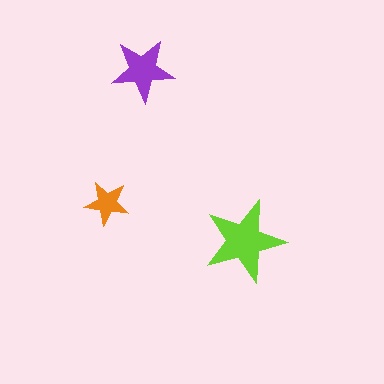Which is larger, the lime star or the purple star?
The lime one.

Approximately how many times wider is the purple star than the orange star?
About 1.5 times wider.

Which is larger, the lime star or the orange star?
The lime one.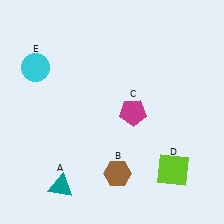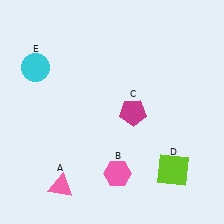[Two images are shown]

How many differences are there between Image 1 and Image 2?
There are 2 differences between the two images.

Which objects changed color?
A changed from teal to pink. B changed from brown to pink.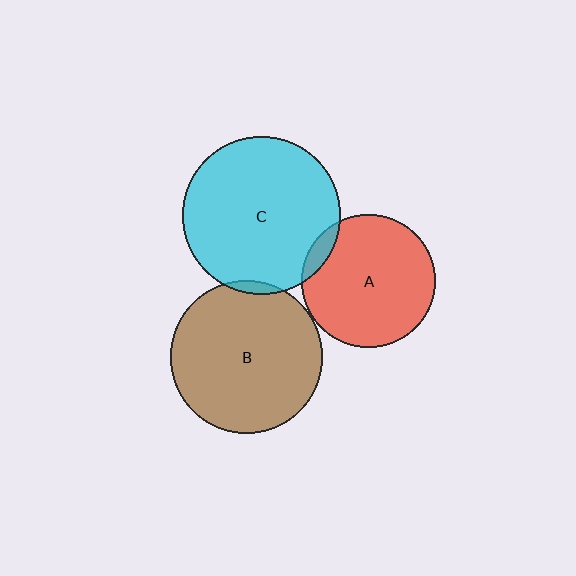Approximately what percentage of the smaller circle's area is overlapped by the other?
Approximately 5%.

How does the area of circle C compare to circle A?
Approximately 1.4 times.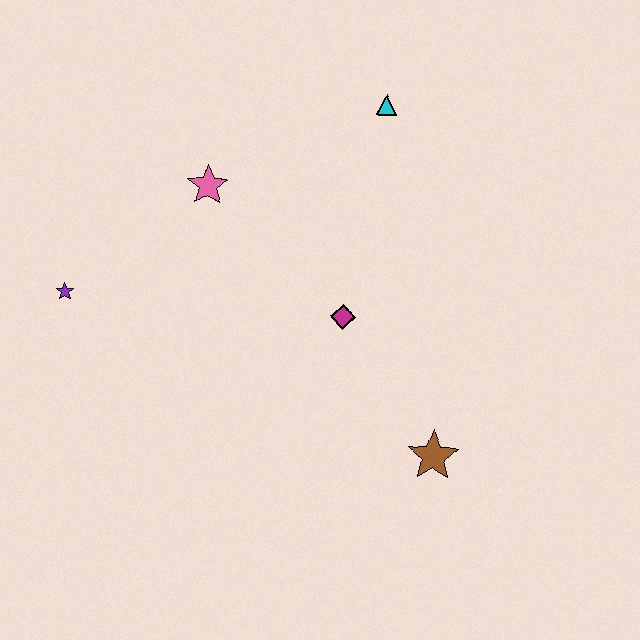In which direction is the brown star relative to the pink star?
The brown star is below the pink star.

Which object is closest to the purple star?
The pink star is closest to the purple star.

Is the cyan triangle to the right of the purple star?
Yes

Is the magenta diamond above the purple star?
No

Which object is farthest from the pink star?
The brown star is farthest from the pink star.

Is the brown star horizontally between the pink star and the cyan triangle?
No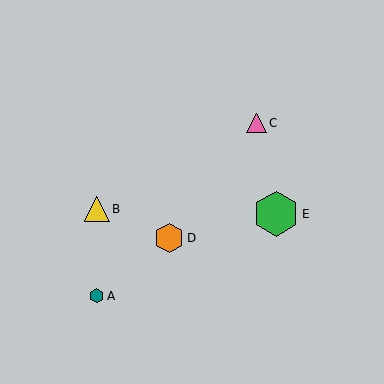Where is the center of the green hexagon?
The center of the green hexagon is at (276, 214).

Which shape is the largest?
The green hexagon (labeled E) is the largest.